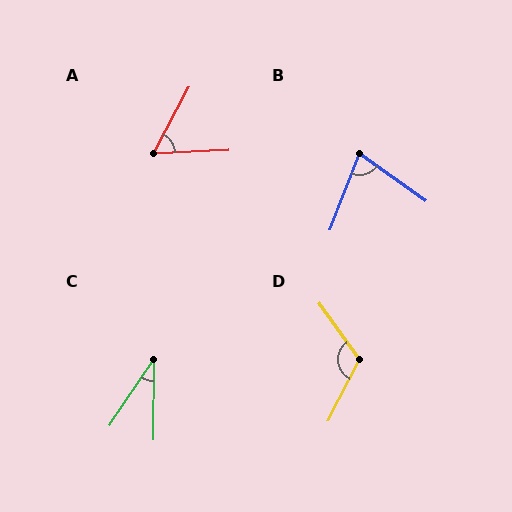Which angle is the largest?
D, at approximately 117 degrees.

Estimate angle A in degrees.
Approximately 59 degrees.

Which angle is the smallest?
C, at approximately 34 degrees.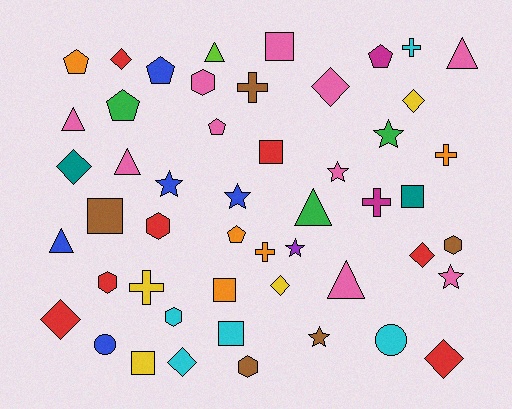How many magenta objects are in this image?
There are 2 magenta objects.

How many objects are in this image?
There are 50 objects.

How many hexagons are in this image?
There are 6 hexagons.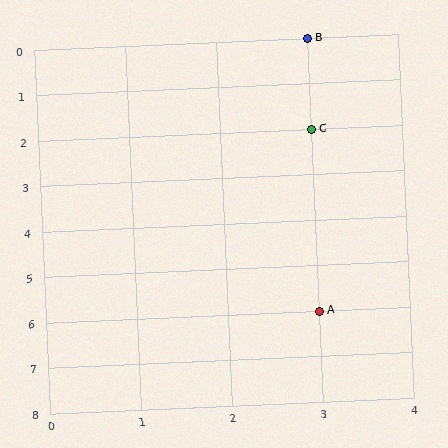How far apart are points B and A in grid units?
Points B and A are 6 rows apart.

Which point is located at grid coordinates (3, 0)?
Point B is at (3, 0).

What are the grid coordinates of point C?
Point C is at grid coordinates (3, 2).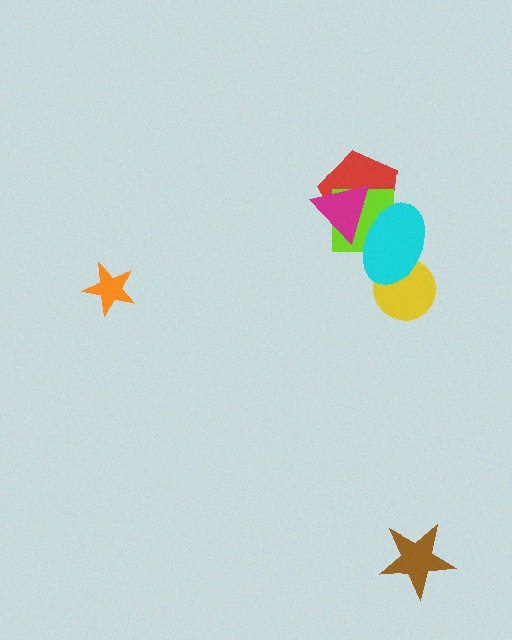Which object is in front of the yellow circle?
The cyan ellipse is in front of the yellow circle.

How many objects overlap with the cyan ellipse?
4 objects overlap with the cyan ellipse.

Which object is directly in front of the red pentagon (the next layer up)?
The lime square is directly in front of the red pentagon.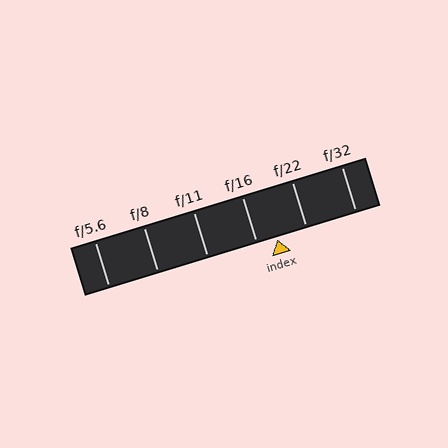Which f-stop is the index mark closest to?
The index mark is closest to f/16.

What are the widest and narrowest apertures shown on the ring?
The widest aperture shown is f/5.6 and the narrowest is f/32.